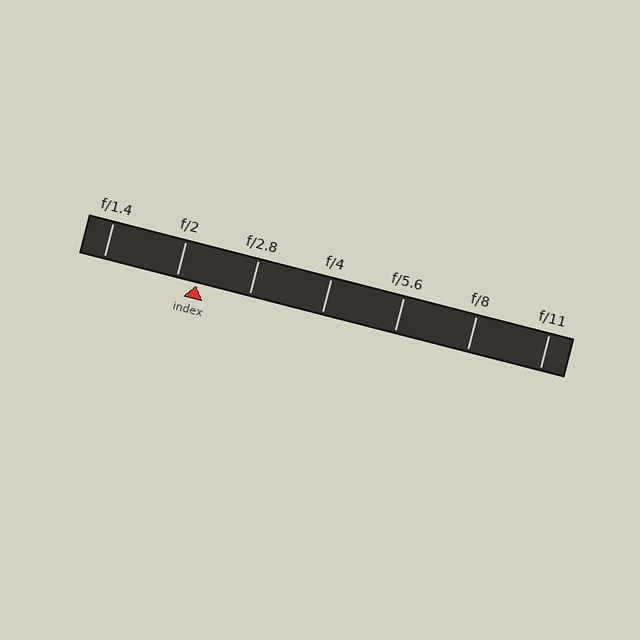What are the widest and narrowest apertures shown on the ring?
The widest aperture shown is f/1.4 and the narrowest is f/11.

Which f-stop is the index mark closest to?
The index mark is closest to f/2.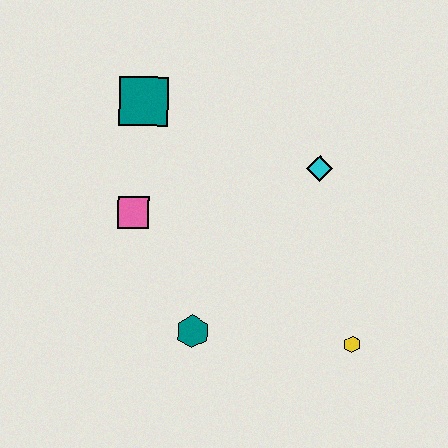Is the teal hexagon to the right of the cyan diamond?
No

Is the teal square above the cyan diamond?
Yes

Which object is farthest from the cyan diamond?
The teal hexagon is farthest from the cyan diamond.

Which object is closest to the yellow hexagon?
The teal hexagon is closest to the yellow hexagon.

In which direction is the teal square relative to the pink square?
The teal square is above the pink square.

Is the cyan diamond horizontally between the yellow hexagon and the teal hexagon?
Yes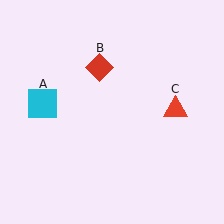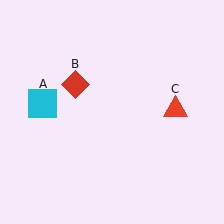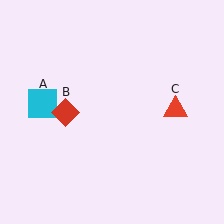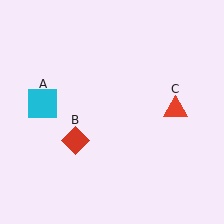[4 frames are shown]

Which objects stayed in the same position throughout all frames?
Cyan square (object A) and red triangle (object C) remained stationary.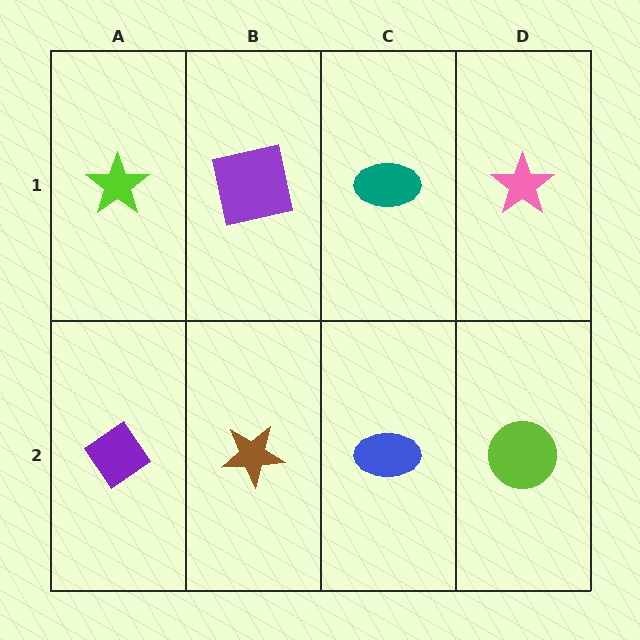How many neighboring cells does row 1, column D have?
2.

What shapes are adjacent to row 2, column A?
A lime star (row 1, column A), a brown star (row 2, column B).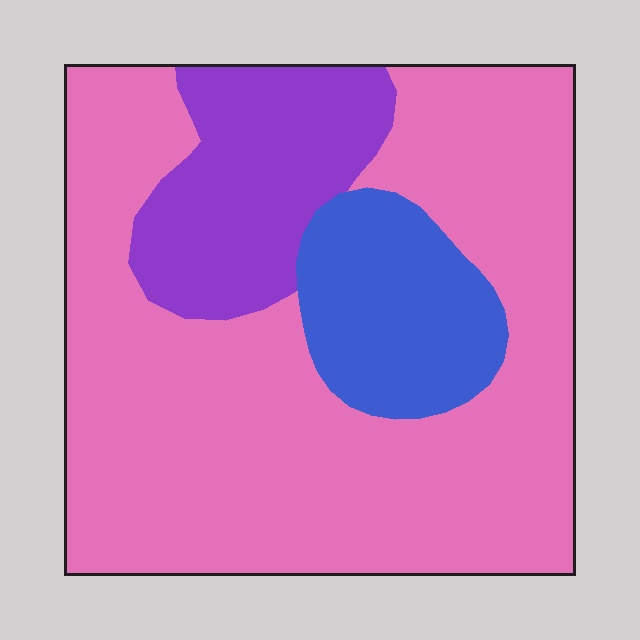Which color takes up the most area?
Pink, at roughly 70%.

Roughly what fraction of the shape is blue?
Blue covers about 15% of the shape.